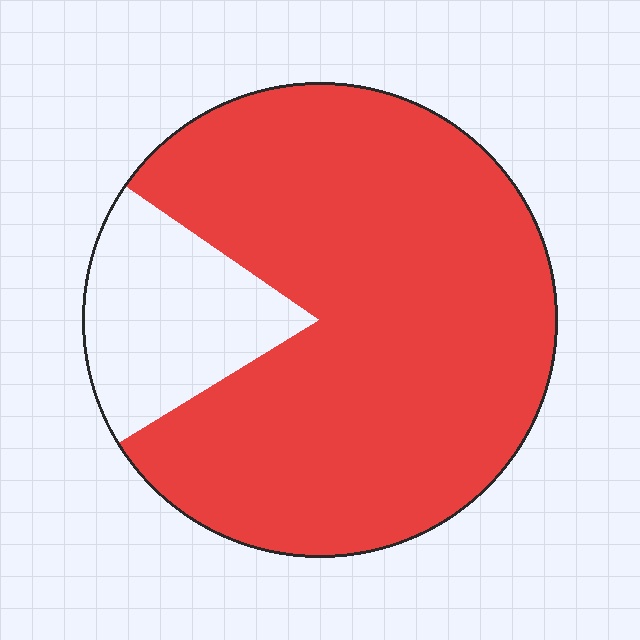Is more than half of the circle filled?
Yes.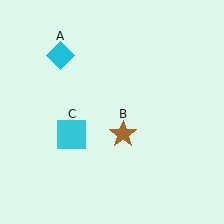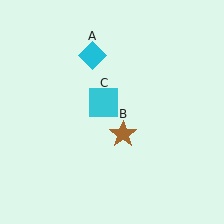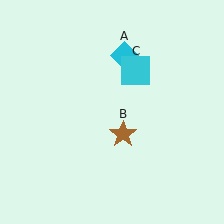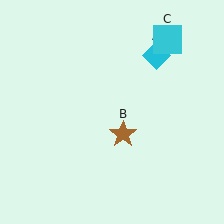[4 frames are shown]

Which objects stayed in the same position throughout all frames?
Brown star (object B) remained stationary.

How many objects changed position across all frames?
2 objects changed position: cyan diamond (object A), cyan square (object C).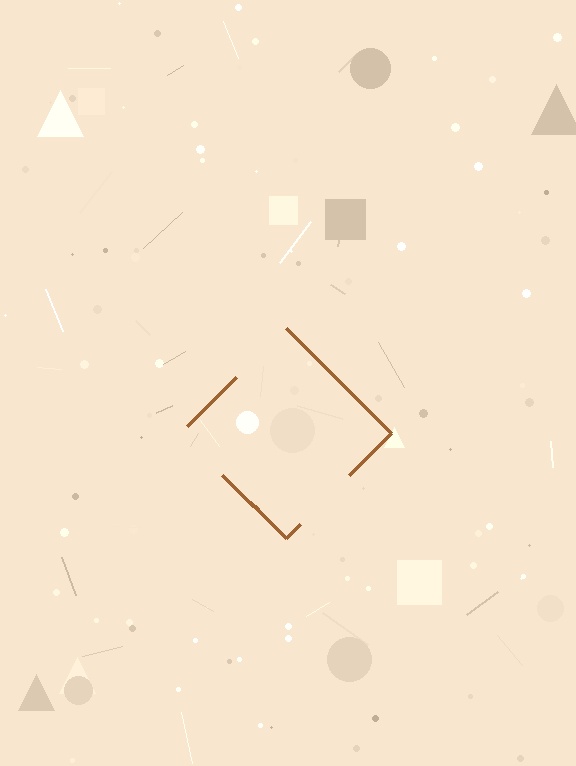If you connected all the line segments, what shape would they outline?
They would outline a diamond.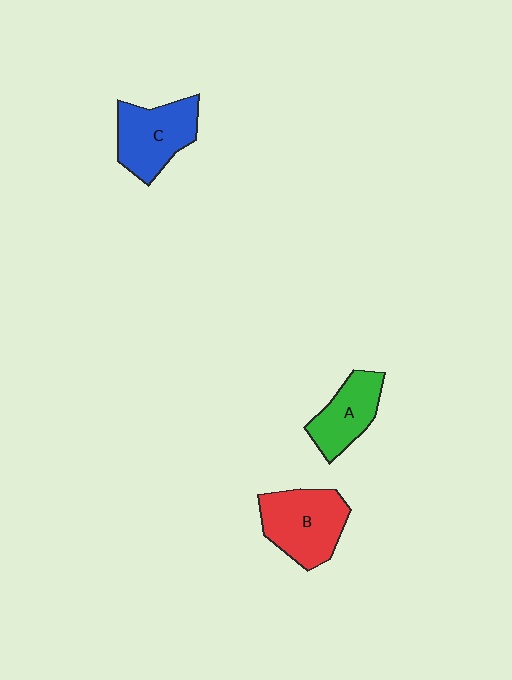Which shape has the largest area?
Shape B (red).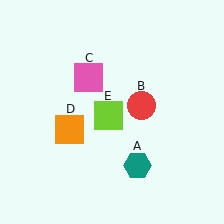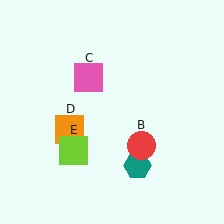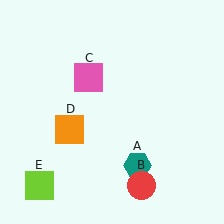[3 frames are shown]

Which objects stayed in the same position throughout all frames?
Teal hexagon (object A) and pink square (object C) and orange square (object D) remained stationary.